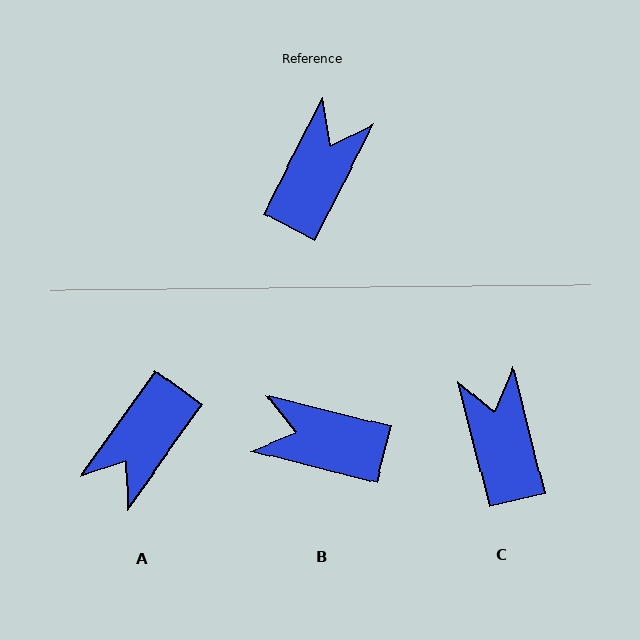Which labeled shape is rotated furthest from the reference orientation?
A, about 171 degrees away.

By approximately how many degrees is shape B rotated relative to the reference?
Approximately 103 degrees counter-clockwise.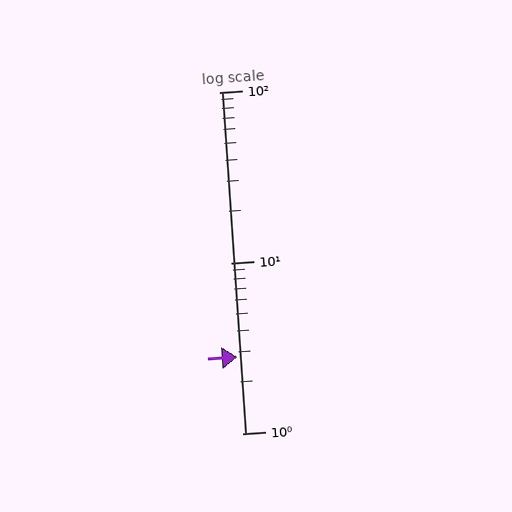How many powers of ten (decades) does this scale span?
The scale spans 2 decades, from 1 to 100.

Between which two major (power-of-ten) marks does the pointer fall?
The pointer is between 1 and 10.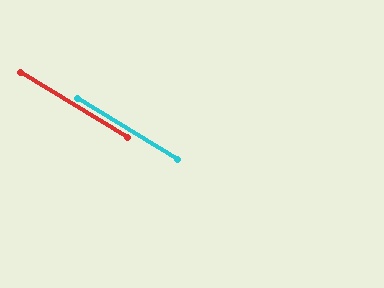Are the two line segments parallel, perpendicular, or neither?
Parallel — their directions differ by only 0.1°.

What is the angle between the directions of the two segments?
Approximately 0 degrees.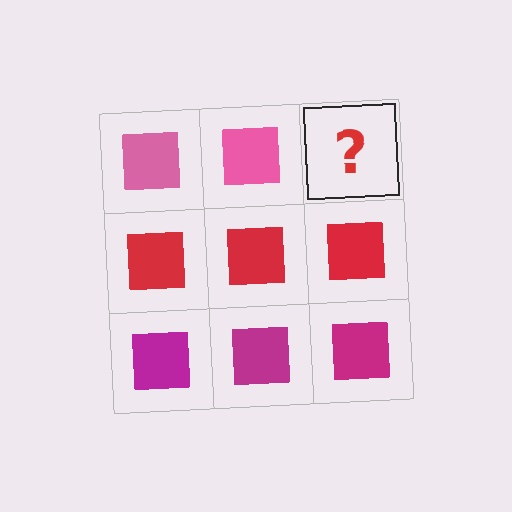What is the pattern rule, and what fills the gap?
The rule is that each row has a consistent color. The gap should be filled with a pink square.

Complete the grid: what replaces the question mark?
The question mark should be replaced with a pink square.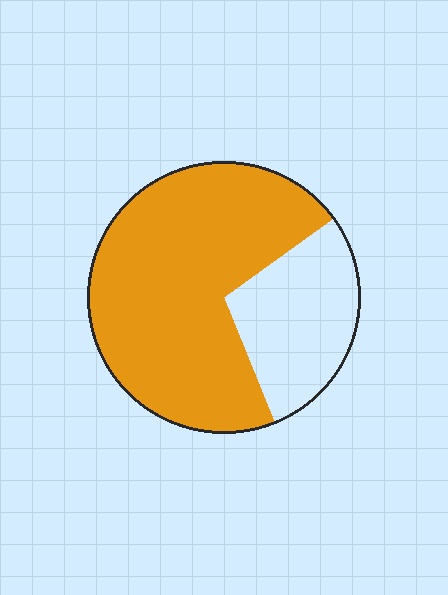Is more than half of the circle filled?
Yes.